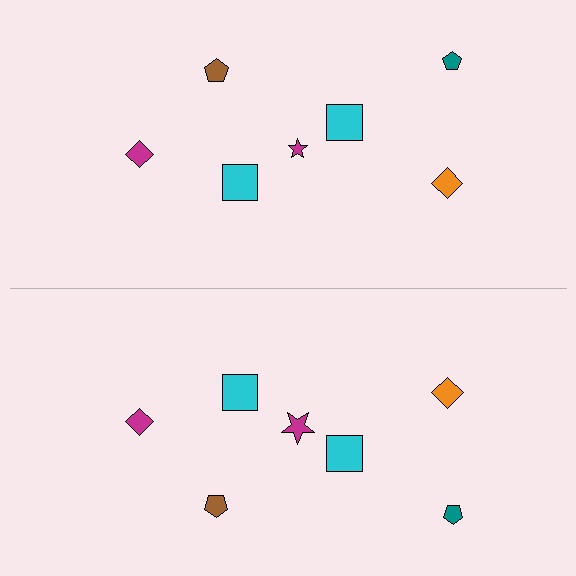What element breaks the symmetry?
The magenta star on the bottom side has a different size than its mirror counterpart.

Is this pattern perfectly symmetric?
No, the pattern is not perfectly symmetric. The magenta star on the bottom side has a different size than its mirror counterpart.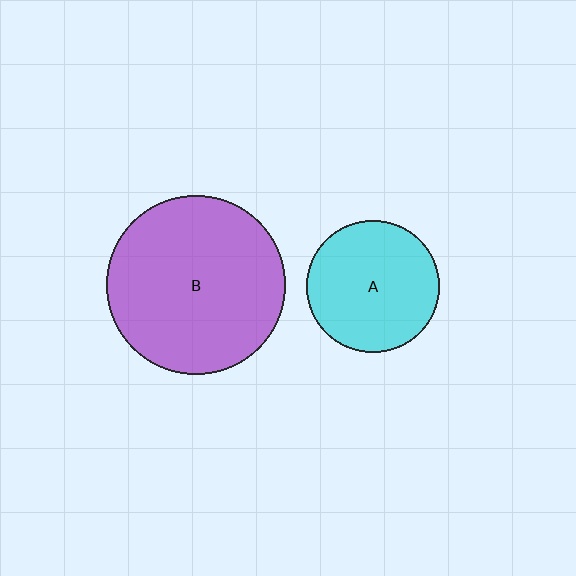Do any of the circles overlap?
No, none of the circles overlap.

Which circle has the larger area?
Circle B (purple).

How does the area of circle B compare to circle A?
Approximately 1.8 times.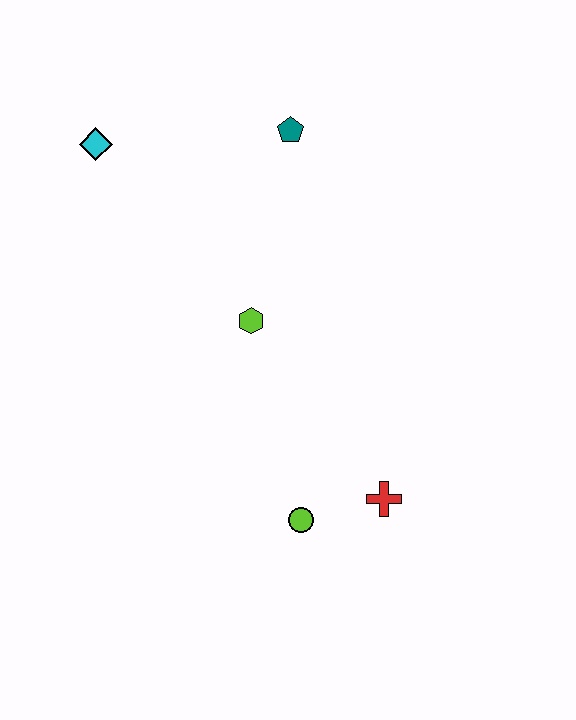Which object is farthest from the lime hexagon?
The cyan diamond is farthest from the lime hexagon.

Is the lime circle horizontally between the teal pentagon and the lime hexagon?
No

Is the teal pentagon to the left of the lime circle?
Yes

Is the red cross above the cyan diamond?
No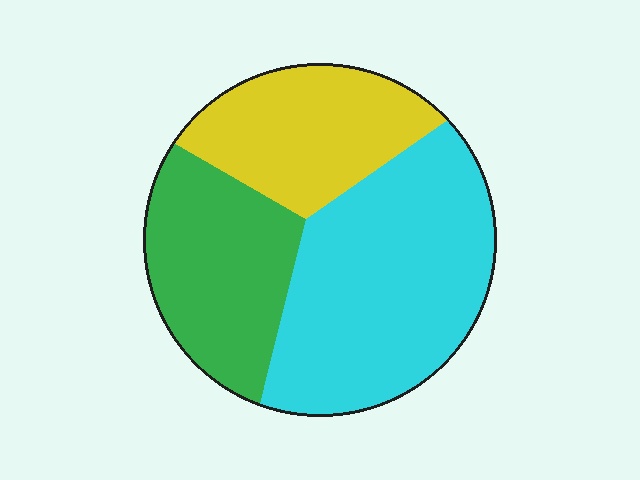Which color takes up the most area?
Cyan, at roughly 45%.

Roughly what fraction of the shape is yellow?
Yellow covers around 25% of the shape.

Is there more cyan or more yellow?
Cyan.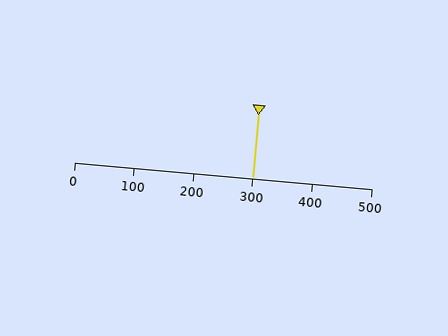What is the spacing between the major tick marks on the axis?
The major ticks are spaced 100 apart.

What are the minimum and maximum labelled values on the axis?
The axis runs from 0 to 500.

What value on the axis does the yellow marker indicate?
The marker indicates approximately 300.